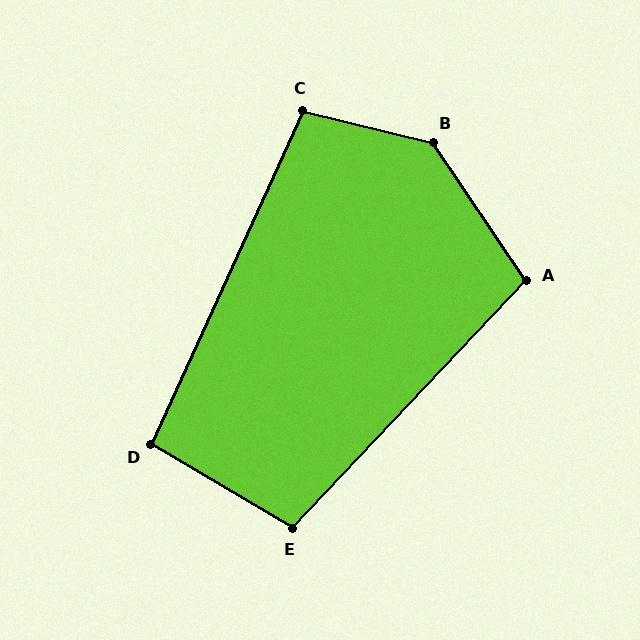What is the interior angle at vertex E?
Approximately 103 degrees (obtuse).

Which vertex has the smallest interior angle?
D, at approximately 96 degrees.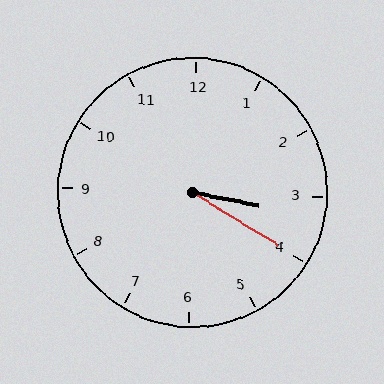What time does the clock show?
3:20.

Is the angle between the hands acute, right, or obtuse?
It is acute.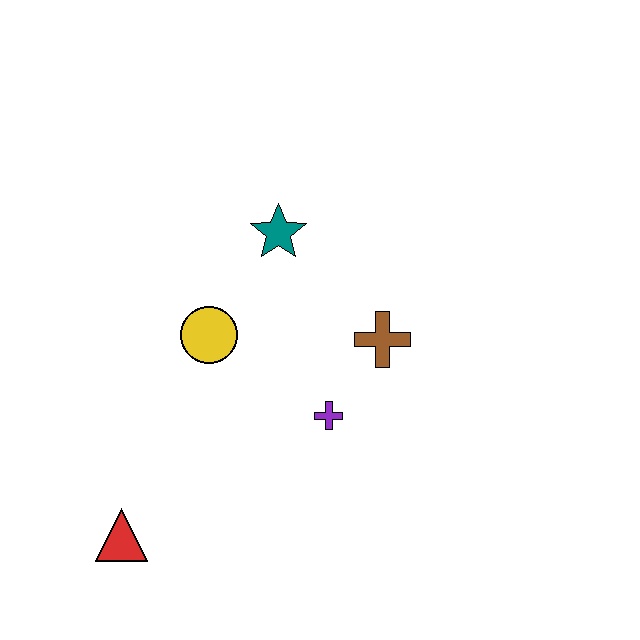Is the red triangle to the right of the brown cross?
No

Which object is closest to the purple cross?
The brown cross is closest to the purple cross.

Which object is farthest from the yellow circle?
The red triangle is farthest from the yellow circle.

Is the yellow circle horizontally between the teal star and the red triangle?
Yes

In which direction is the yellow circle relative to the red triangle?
The yellow circle is above the red triangle.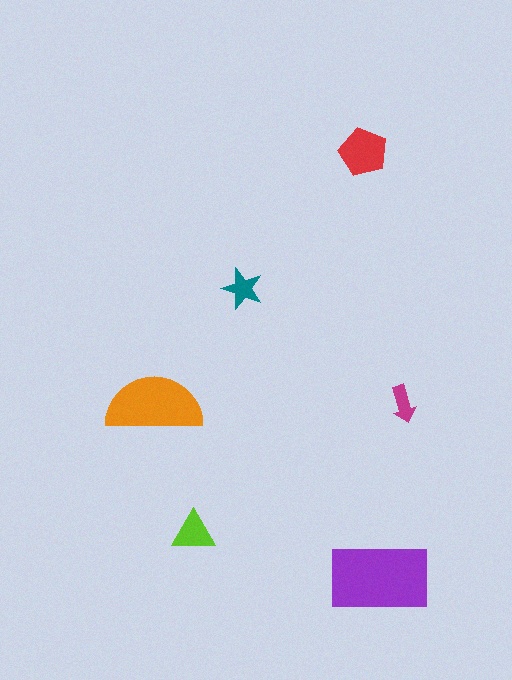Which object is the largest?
The purple rectangle.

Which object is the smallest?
The magenta arrow.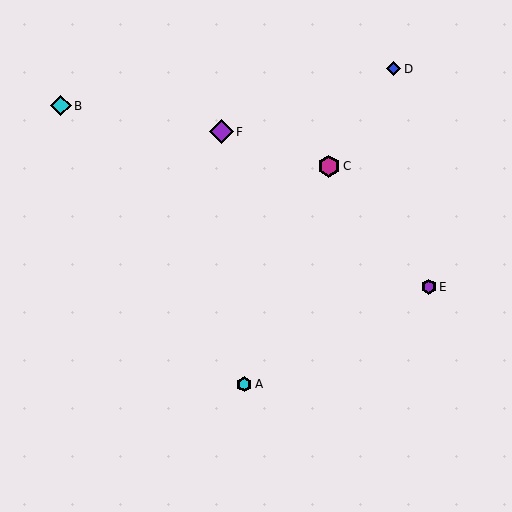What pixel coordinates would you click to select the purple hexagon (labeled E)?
Click at (429, 287) to select the purple hexagon E.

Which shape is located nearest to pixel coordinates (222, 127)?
The purple diamond (labeled F) at (221, 132) is nearest to that location.